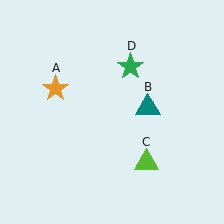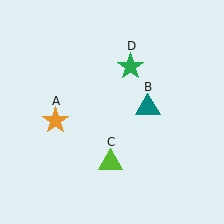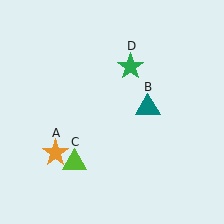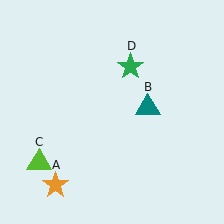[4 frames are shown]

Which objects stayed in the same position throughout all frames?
Teal triangle (object B) and green star (object D) remained stationary.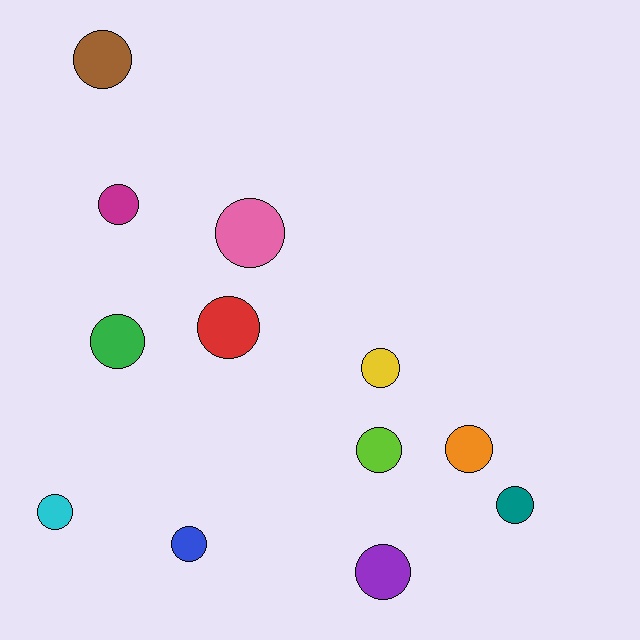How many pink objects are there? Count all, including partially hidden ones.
There is 1 pink object.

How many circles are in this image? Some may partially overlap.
There are 12 circles.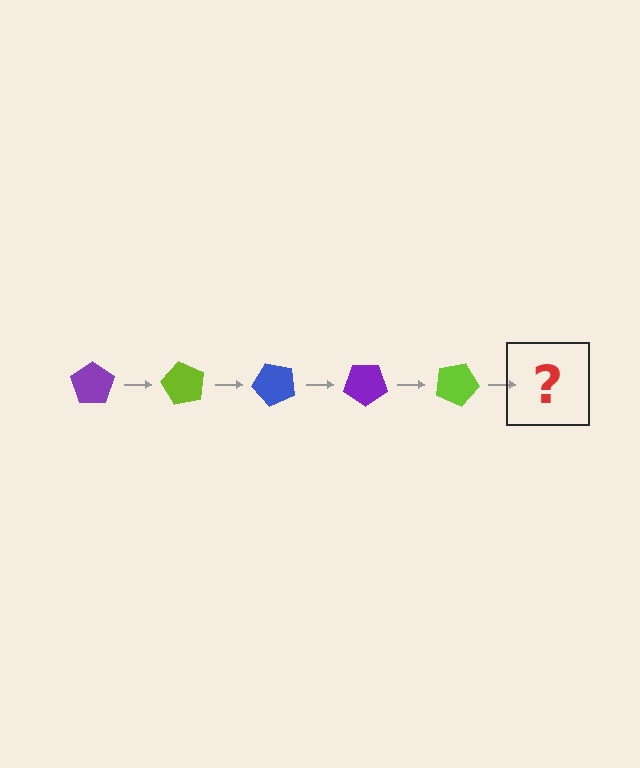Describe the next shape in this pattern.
It should be a blue pentagon, rotated 300 degrees from the start.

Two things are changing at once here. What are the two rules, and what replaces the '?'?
The two rules are that it rotates 60 degrees each step and the color cycles through purple, lime, and blue. The '?' should be a blue pentagon, rotated 300 degrees from the start.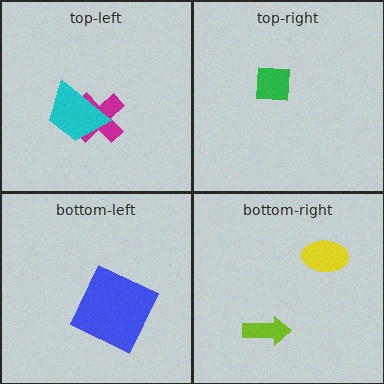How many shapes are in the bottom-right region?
2.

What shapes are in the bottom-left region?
The blue square.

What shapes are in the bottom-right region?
The lime arrow, the yellow ellipse.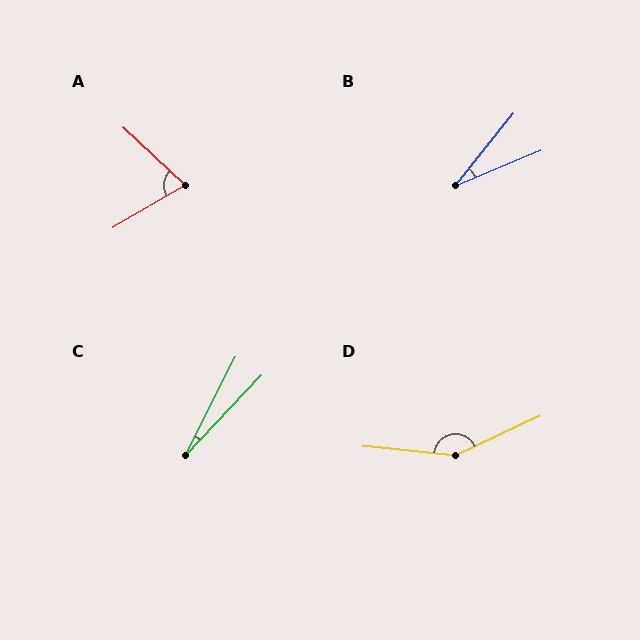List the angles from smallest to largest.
C (16°), B (29°), A (73°), D (149°).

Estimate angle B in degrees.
Approximately 29 degrees.